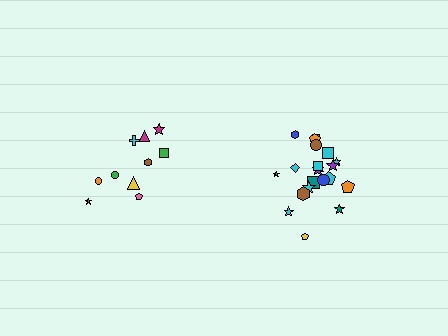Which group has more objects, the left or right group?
The right group.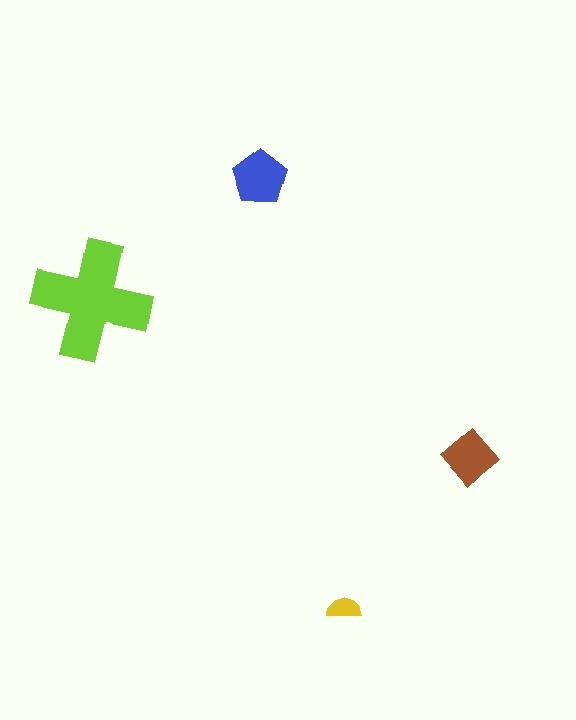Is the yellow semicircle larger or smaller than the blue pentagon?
Smaller.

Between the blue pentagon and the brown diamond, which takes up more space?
The blue pentagon.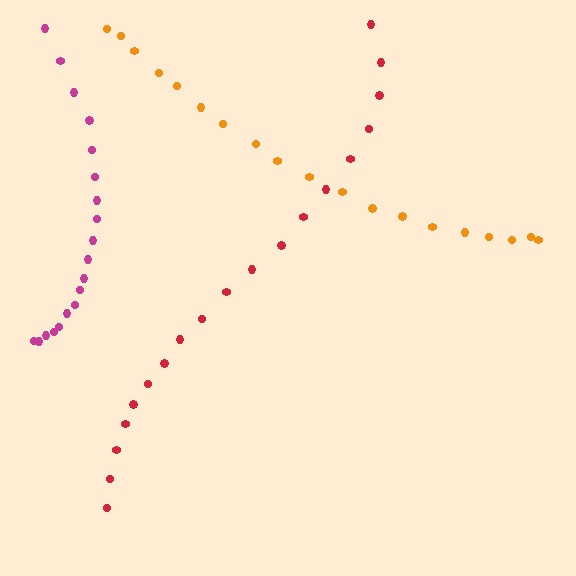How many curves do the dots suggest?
There are 3 distinct paths.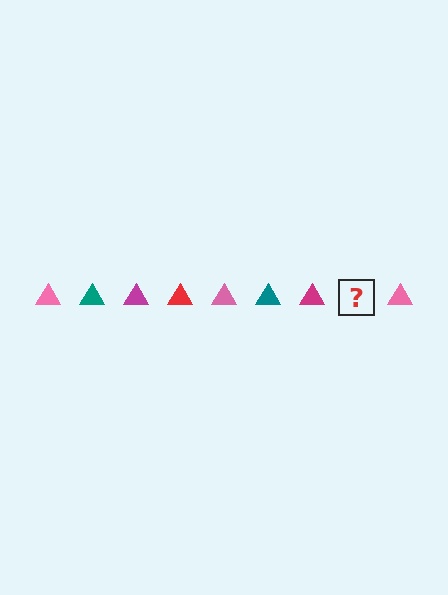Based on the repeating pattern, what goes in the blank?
The blank should be a red triangle.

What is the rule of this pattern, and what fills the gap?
The rule is that the pattern cycles through pink, teal, magenta, red triangles. The gap should be filled with a red triangle.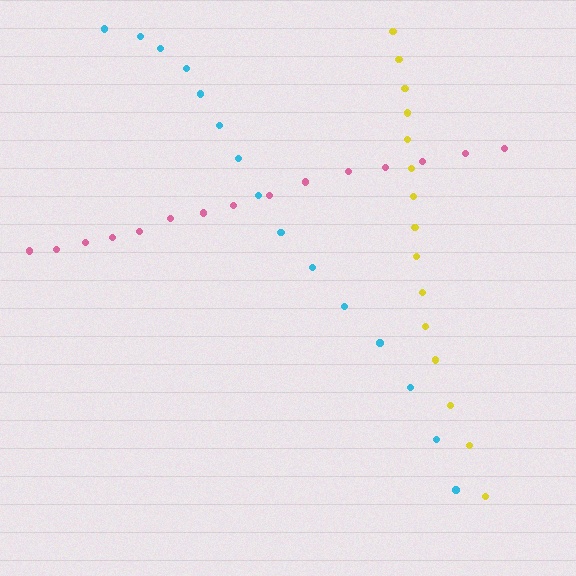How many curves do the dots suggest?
There are 3 distinct paths.